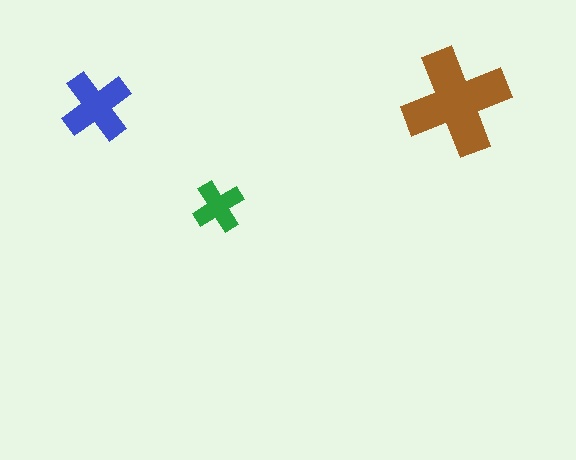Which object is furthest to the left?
The blue cross is leftmost.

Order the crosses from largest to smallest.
the brown one, the blue one, the green one.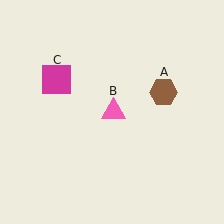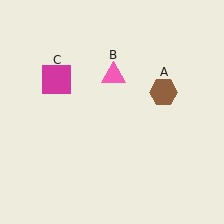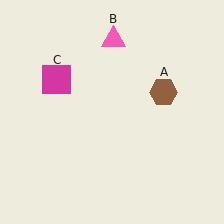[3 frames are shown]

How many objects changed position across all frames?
1 object changed position: pink triangle (object B).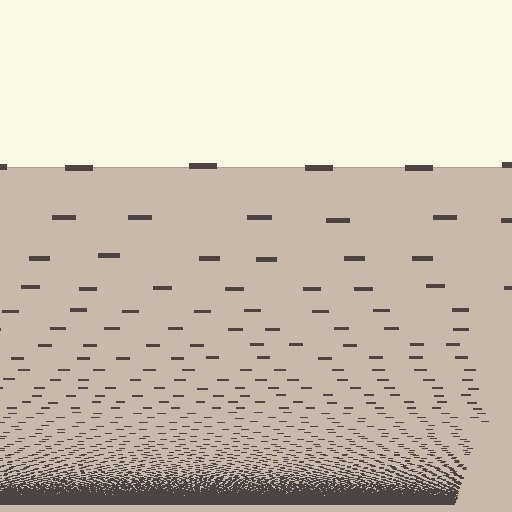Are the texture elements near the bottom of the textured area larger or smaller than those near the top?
Smaller. The gradient is inverted — elements near the bottom are smaller and denser.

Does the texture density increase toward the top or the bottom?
Density increases toward the bottom.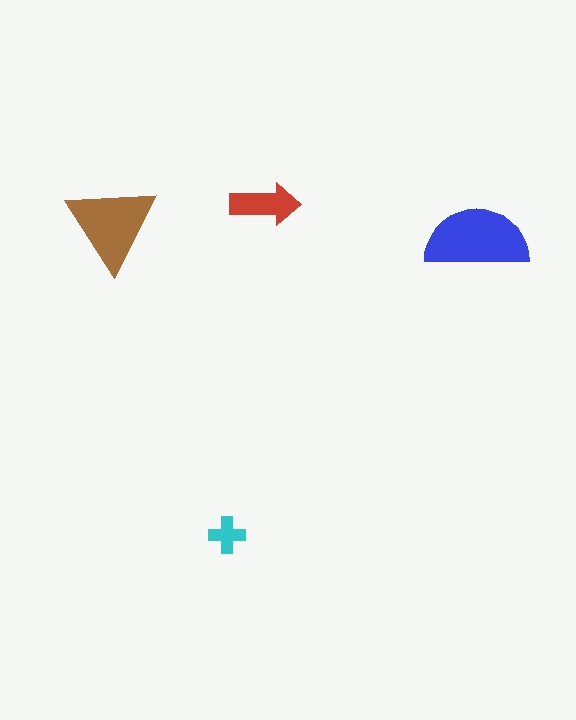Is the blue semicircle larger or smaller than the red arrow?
Larger.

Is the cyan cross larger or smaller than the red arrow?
Smaller.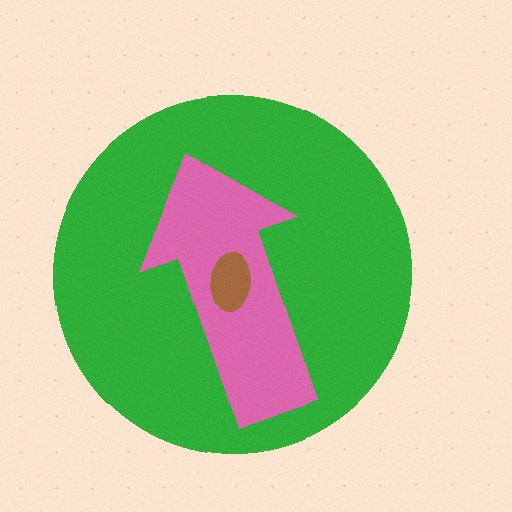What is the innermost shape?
The brown ellipse.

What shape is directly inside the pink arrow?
The brown ellipse.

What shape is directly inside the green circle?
The pink arrow.